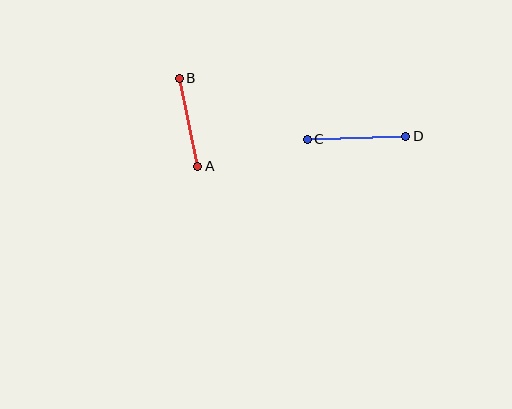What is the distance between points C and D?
The distance is approximately 99 pixels.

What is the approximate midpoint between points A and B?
The midpoint is at approximately (189, 122) pixels.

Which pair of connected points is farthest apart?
Points C and D are farthest apart.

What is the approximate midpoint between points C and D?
The midpoint is at approximately (356, 138) pixels.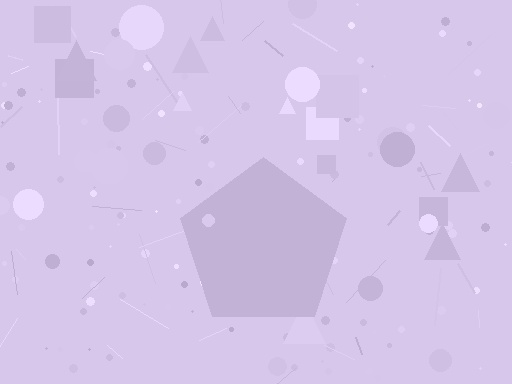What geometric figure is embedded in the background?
A pentagon is embedded in the background.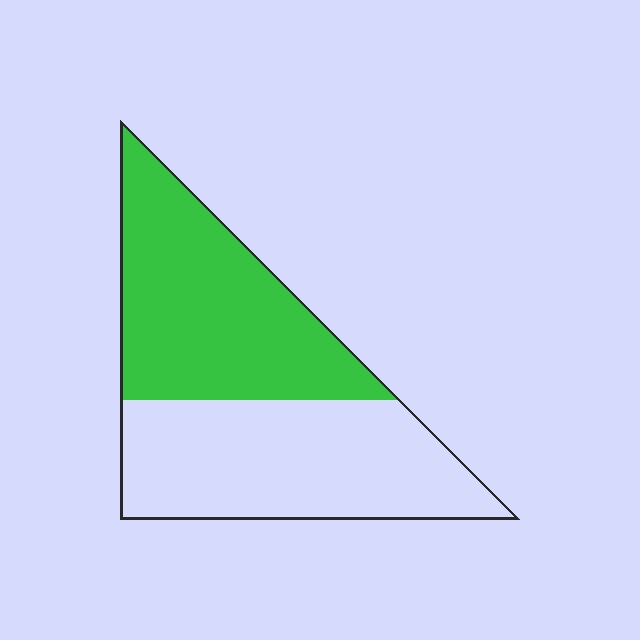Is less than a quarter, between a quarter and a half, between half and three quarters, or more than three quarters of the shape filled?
Between a quarter and a half.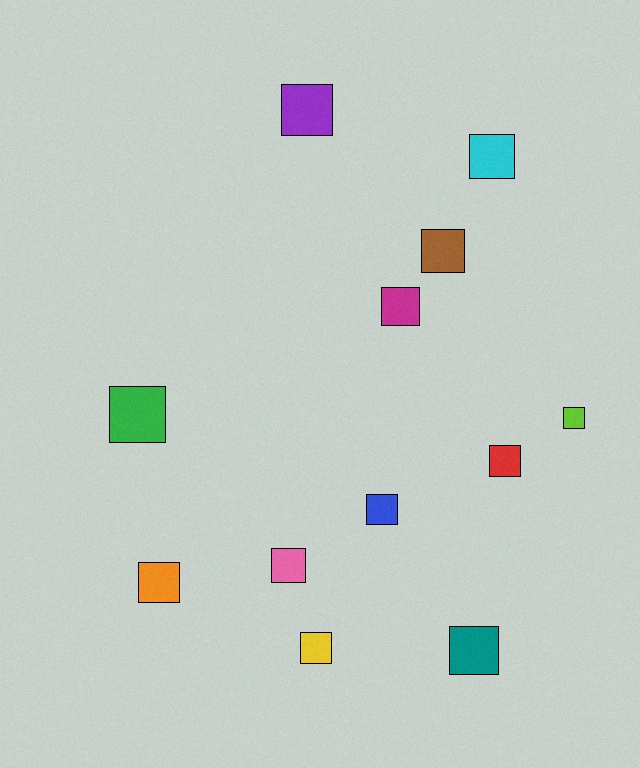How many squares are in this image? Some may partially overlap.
There are 12 squares.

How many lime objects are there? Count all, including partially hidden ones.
There is 1 lime object.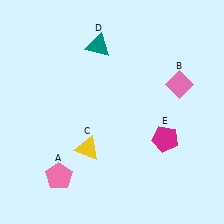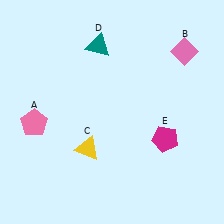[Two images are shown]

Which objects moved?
The objects that moved are: the pink pentagon (A), the pink diamond (B).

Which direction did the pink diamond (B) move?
The pink diamond (B) moved up.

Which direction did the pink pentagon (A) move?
The pink pentagon (A) moved up.